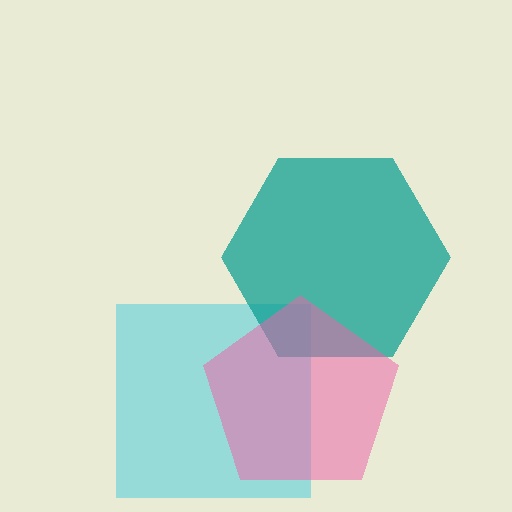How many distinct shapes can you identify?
There are 3 distinct shapes: a cyan square, a teal hexagon, a pink pentagon.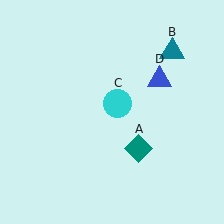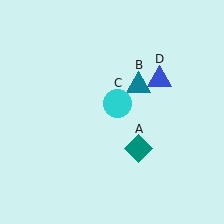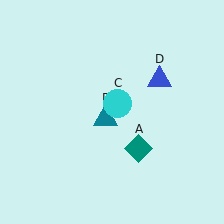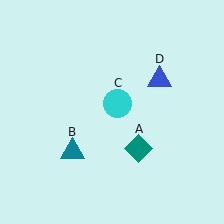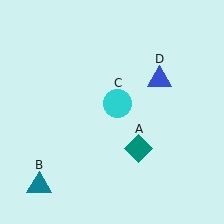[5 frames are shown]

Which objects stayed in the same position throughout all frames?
Teal diamond (object A) and cyan circle (object C) and blue triangle (object D) remained stationary.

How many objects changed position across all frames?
1 object changed position: teal triangle (object B).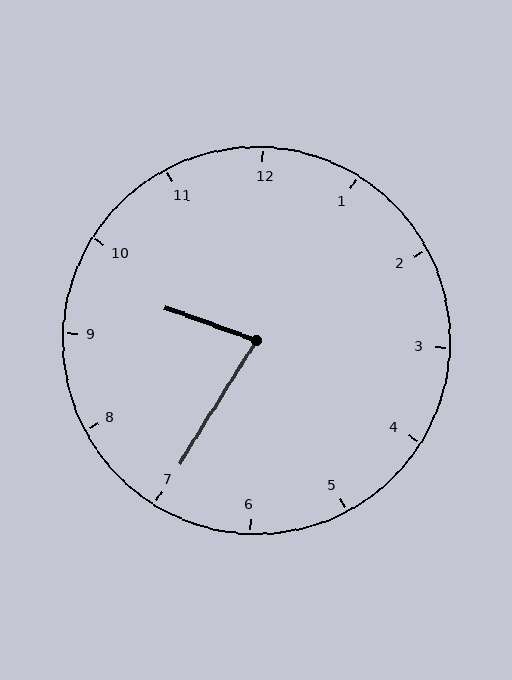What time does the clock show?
9:35.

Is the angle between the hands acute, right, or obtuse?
It is acute.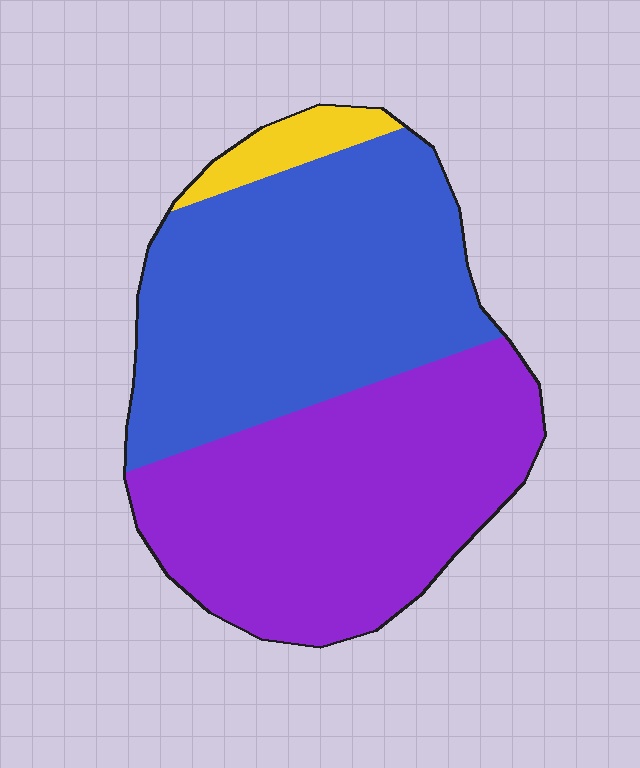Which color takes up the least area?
Yellow, at roughly 5%.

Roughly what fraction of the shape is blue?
Blue takes up about one half (1/2) of the shape.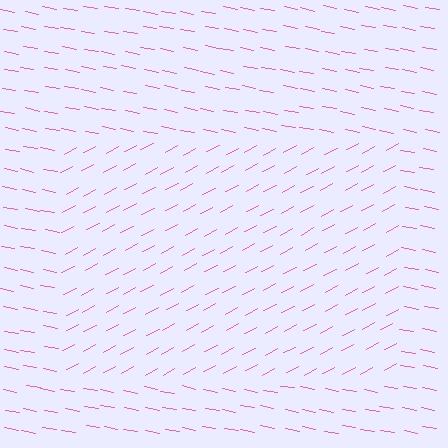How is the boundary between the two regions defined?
The boundary is defined purely by a change in line orientation (approximately 39 degrees difference). All lines are the same color and thickness.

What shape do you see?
I see a rectangle.